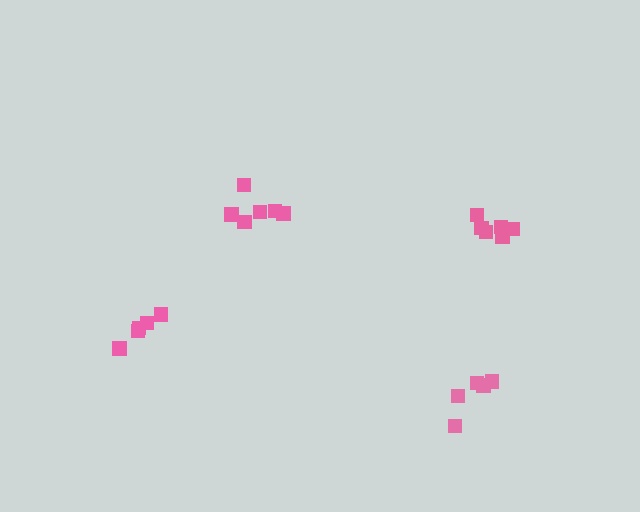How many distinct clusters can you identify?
There are 4 distinct clusters.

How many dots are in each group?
Group 1: 5 dots, Group 2: 6 dots, Group 3: 6 dots, Group 4: 5 dots (22 total).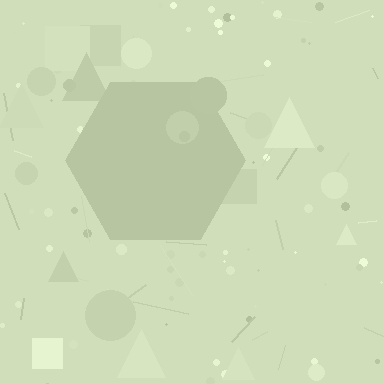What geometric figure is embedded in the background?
A hexagon is embedded in the background.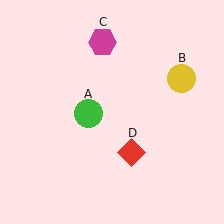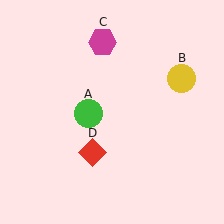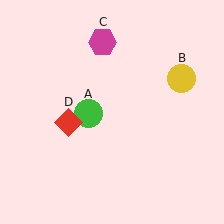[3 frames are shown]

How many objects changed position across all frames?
1 object changed position: red diamond (object D).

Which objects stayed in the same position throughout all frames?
Green circle (object A) and yellow circle (object B) and magenta hexagon (object C) remained stationary.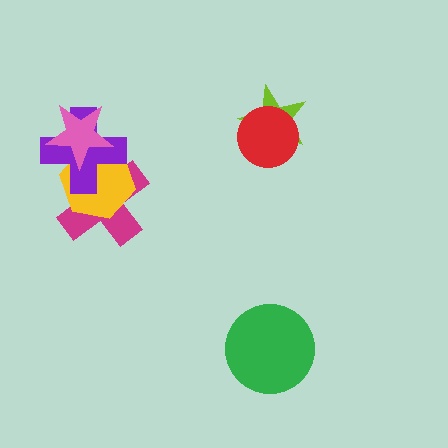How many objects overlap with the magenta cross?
3 objects overlap with the magenta cross.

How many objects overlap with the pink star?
3 objects overlap with the pink star.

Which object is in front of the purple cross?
The pink star is in front of the purple cross.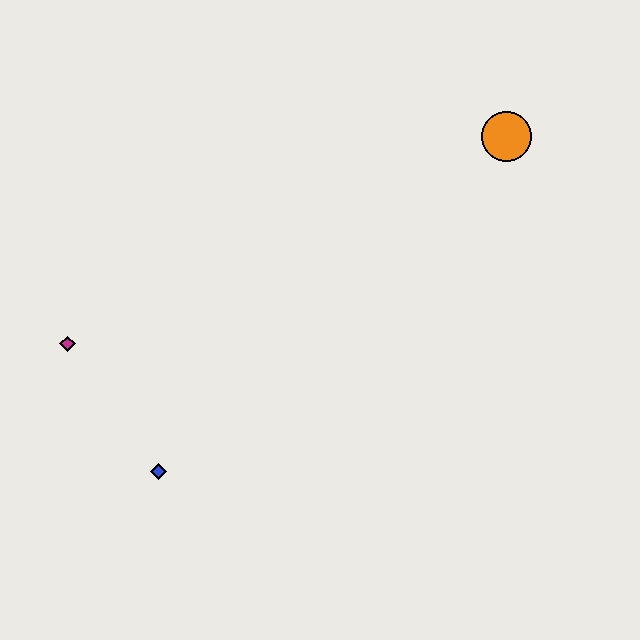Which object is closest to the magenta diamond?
The blue diamond is closest to the magenta diamond.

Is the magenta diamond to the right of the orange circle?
No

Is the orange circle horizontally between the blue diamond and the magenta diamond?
No